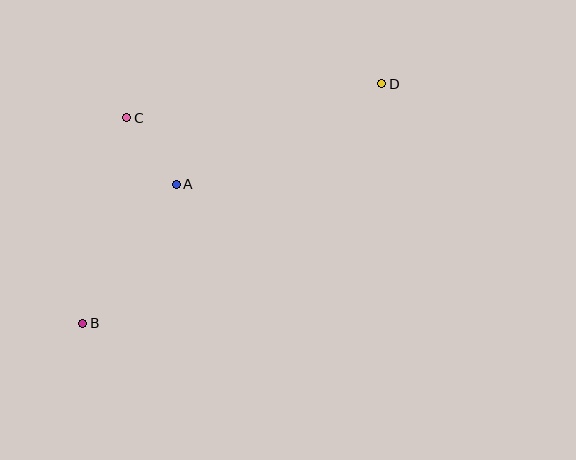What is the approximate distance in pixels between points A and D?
The distance between A and D is approximately 228 pixels.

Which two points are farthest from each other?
Points B and D are farthest from each other.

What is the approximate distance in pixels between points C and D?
The distance between C and D is approximately 257 pixels.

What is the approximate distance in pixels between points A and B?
The distance between A and B is approximately 167 pixels.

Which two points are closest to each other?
Points A and C are closest to each other.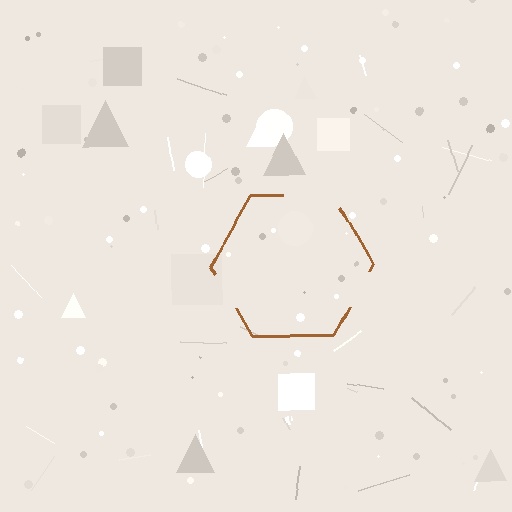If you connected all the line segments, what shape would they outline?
They would outline a hexagon.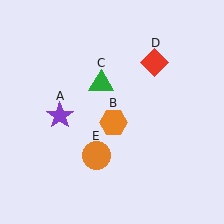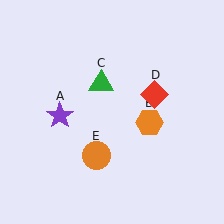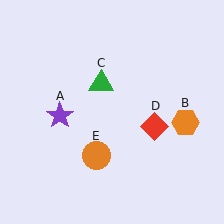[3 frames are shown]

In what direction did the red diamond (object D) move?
The red diamond (object D) moved down.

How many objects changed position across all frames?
2 objects changed position: orange hexagon (object B), red diamond (object D).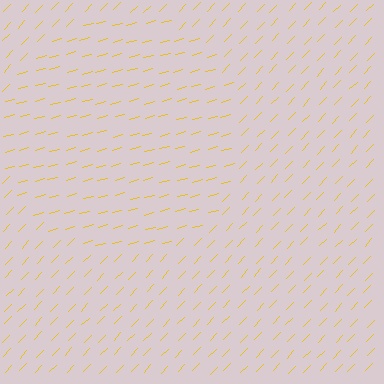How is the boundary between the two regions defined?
The boundary is defined purely by a change in line orientation (approximately 31 degrees difference). All lines are the same color and thickness.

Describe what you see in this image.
The image is filled with small yellow line segments. A circle region in the image has lines oriented differently from the surrounding lines, creating a visible texture boundary.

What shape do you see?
I see a circle.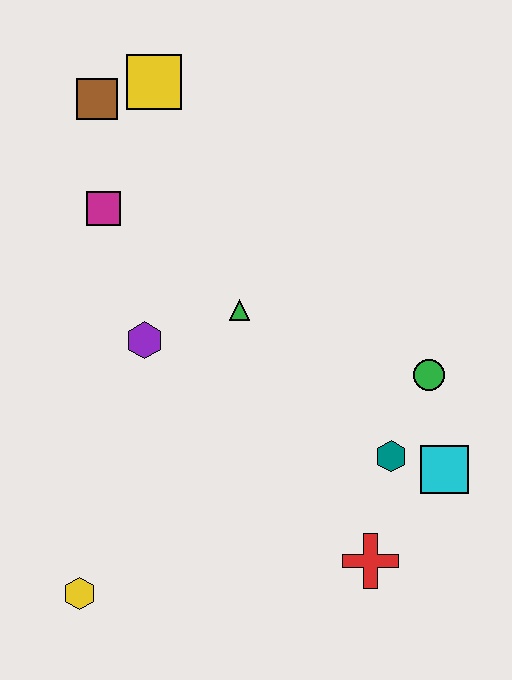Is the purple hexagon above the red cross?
Yes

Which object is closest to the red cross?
The teal hexagon is closest to the red cross.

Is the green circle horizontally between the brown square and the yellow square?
No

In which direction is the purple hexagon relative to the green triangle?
The purple hexagon is to the left of the green triangle.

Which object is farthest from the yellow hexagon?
The yellow square is farthest from the yellow hexagon.